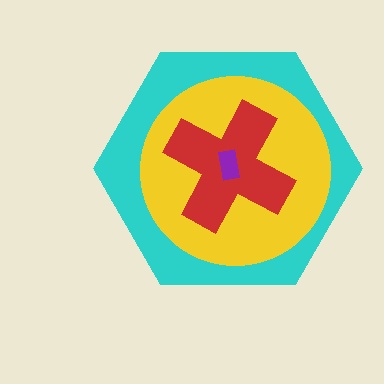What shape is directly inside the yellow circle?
The red cross.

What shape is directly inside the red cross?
The purple rectangle.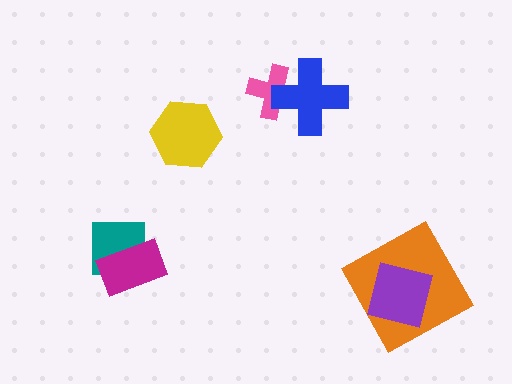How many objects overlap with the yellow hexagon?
0 objects overlap with the yellow hexagon.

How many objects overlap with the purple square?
1 object overlaps with the purple square.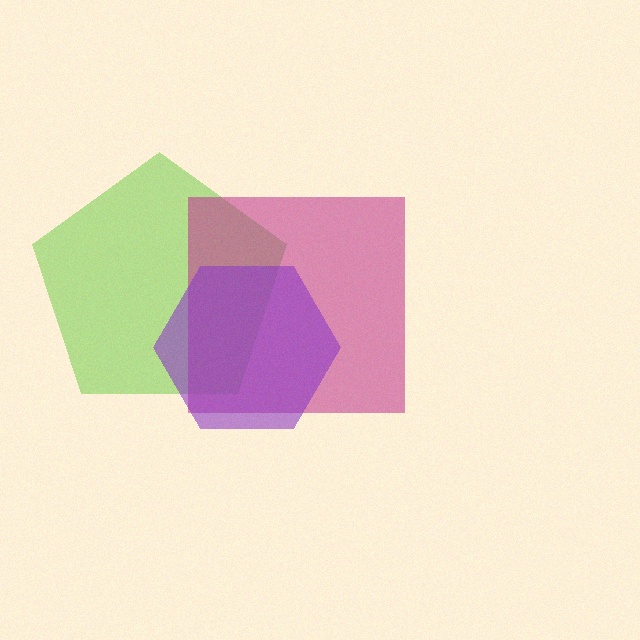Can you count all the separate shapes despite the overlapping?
Yes, there are 3 separate shapes.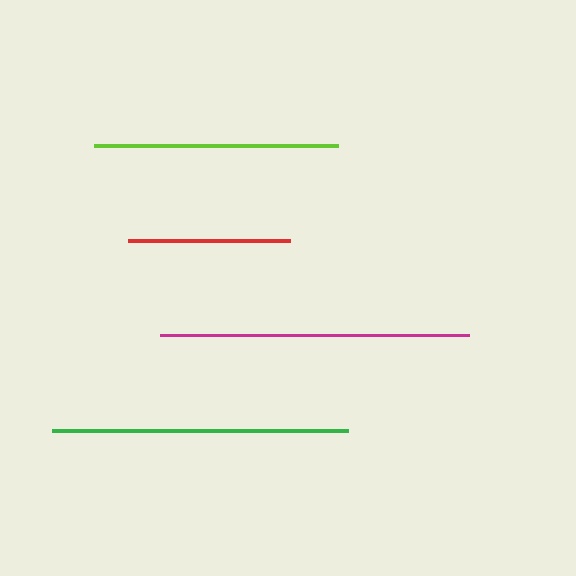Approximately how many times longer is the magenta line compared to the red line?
The magenta line is approximately 1.9 times the length of the red line.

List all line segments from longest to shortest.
From longest to shortest: magenta, green, lime, red.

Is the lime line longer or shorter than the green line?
The green line is longer than the lime line.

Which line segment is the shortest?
The red line is the shortest at approximately 162 pixels.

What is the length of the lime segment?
The lime segment is approximately 244 pixels long.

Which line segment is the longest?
The magenta line is the longest at approximately 309 pixels.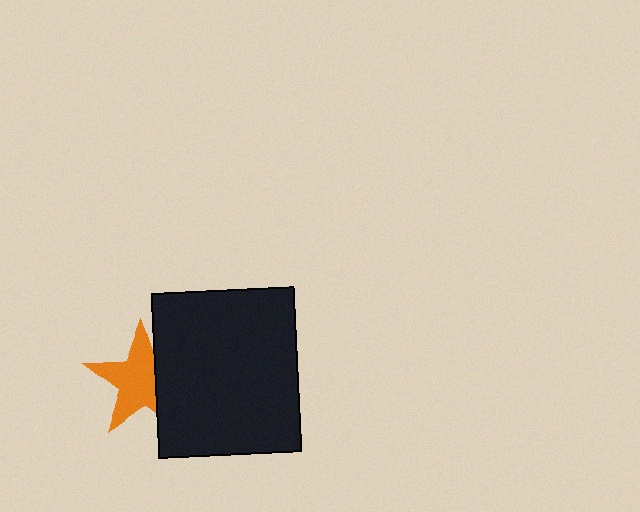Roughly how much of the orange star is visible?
Most of it is visible (roughly 70%).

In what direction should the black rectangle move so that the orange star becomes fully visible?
The black rectangle should move right. That is the shortest direction to clear the overlap and leave the orange star fully visible.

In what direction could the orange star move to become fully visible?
The orange star could move left. That would shift it out from behind the black rectangle entirely.